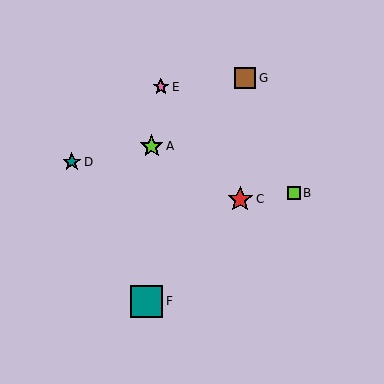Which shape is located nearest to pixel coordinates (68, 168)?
The teal star (labeled D) at (72, 162) is nearest to that location.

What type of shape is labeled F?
Shape F is a teal square.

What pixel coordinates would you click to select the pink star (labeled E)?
Click at (161, 87) to select the pink star E.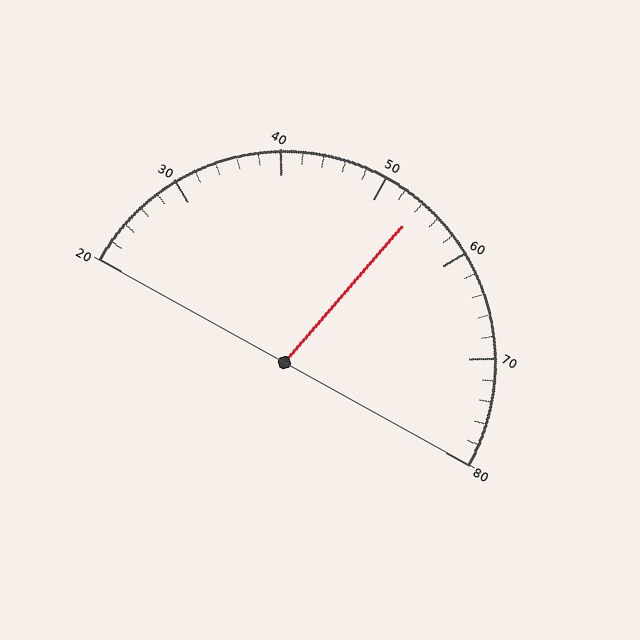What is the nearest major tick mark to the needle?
The nearest major tick mark is 50.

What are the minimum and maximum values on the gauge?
The gauge ranges from 20 to 80.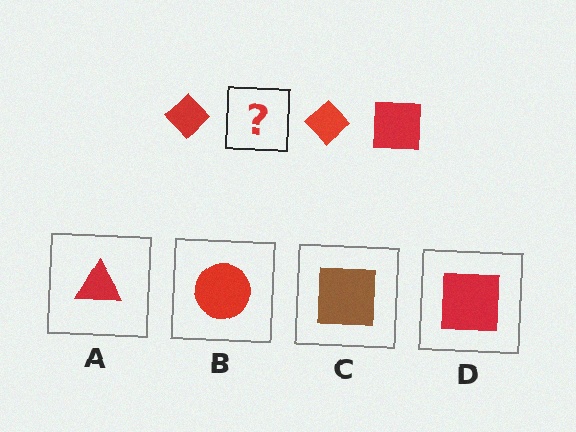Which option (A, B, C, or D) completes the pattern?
D.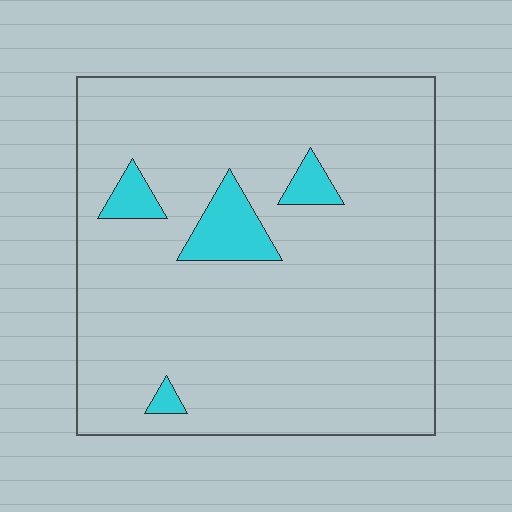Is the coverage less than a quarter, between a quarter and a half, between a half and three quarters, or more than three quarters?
Less than a quarter.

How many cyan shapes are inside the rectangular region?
4.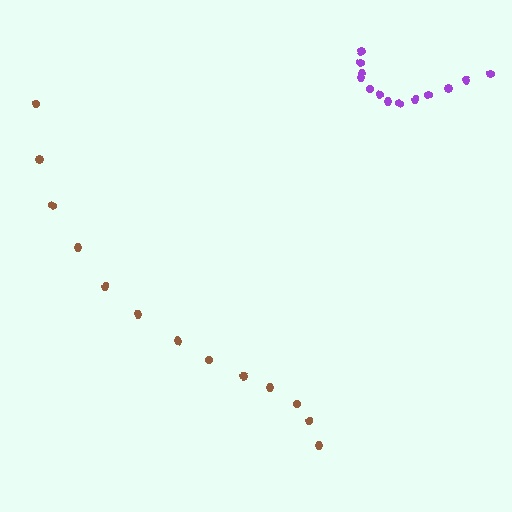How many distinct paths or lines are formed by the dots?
There are 2 distinct paths.